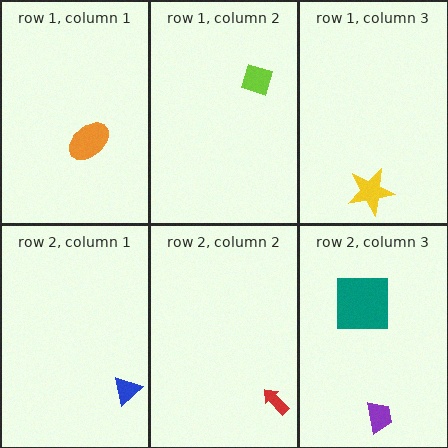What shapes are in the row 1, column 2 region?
The lime diamond.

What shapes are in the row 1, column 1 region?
The orange ellipse.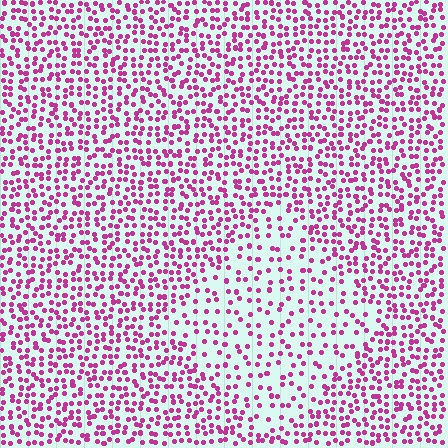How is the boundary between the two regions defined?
The boundary is defined by a change in element density (approximately 1.9x ratio). All elements are the same color, size, and shape.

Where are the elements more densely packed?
The elements are more densely packed outside the diamond boundary.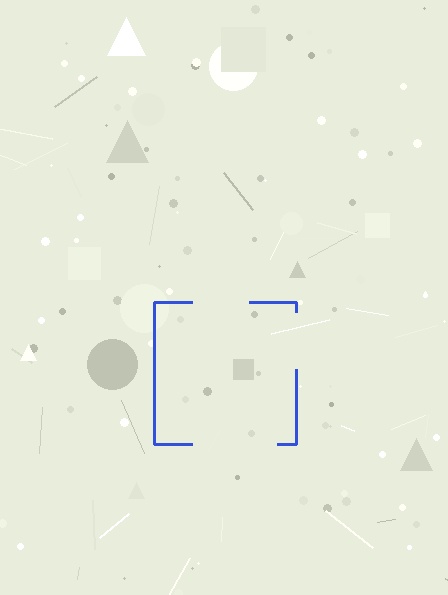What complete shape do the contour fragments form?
The contour fragments form a square.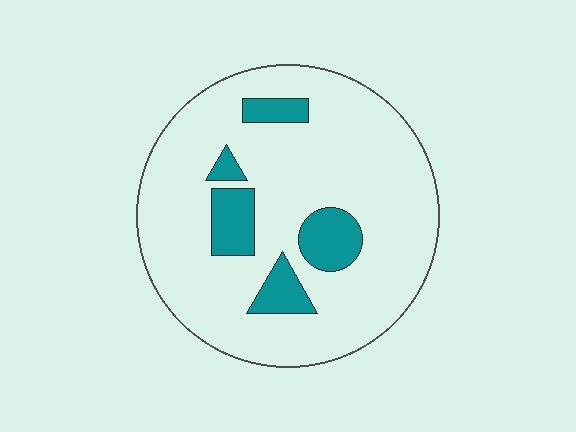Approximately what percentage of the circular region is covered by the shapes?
Approximately 15%.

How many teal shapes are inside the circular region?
5.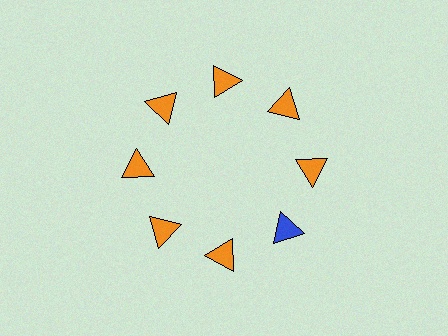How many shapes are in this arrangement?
There are 8 shapes arranged in a ring pattern.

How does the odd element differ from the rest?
It has a different color: blue instead of orange.